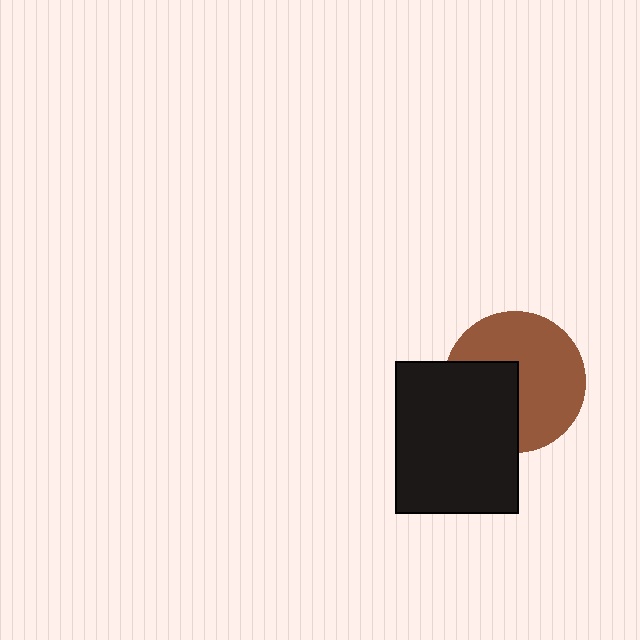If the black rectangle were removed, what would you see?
You would see the complete brown circle.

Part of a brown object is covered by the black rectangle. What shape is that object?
It is a circle.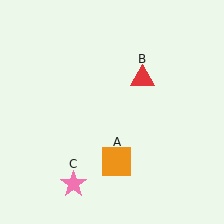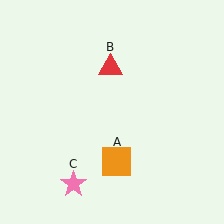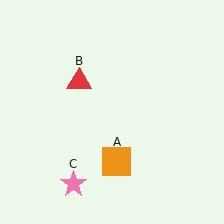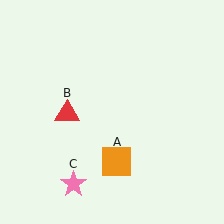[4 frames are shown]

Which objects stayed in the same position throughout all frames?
Orange square (object A) and pink star (object C) remained stationary.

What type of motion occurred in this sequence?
The red triangle (object B) rotated counterclockwise around the center of the scene.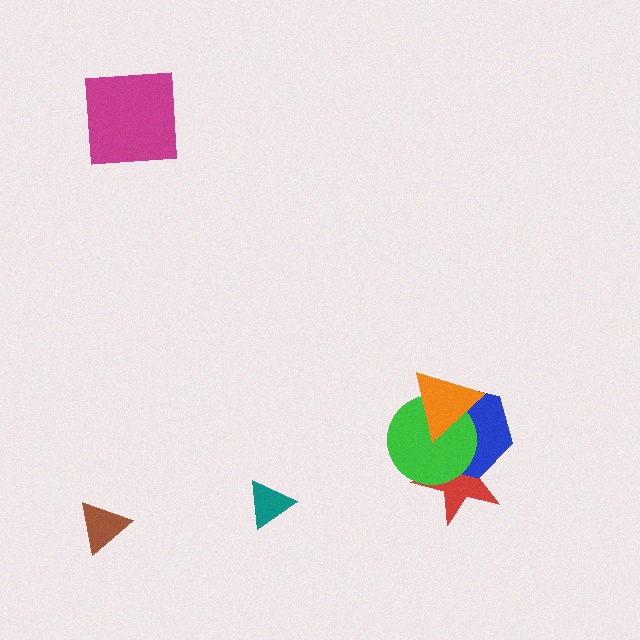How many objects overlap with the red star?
3 objects overlap with the red star.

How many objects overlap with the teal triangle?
0 objects overlap with the teal triangle.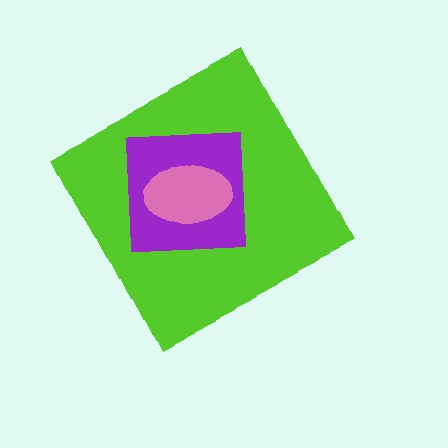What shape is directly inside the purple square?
The pink ellipse.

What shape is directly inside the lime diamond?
The purple square.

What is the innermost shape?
The pink ellipse.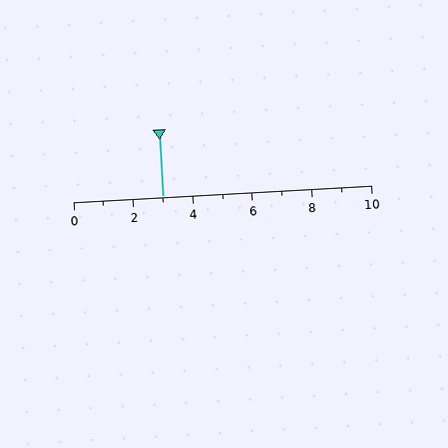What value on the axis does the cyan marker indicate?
The marker indicates approximately 3.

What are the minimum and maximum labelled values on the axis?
The axis runs from 0 to 10.